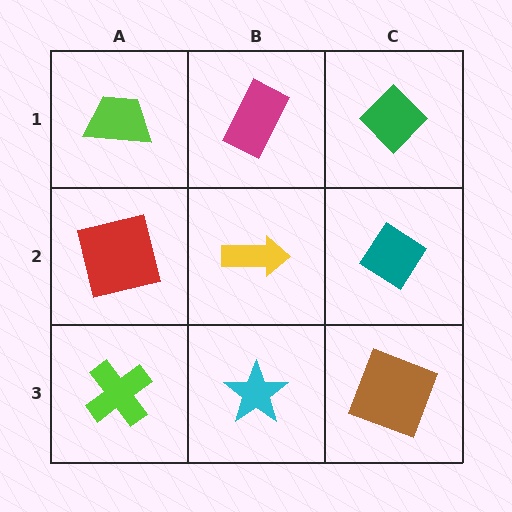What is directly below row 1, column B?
A yellow arrow.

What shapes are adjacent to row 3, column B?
A yellow arrow (row 2, column B), a lime cross (row 3, column A), a brown square (row 3, column C).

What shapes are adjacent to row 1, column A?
A red square (row 2, column A), a magenta rectangle (row 1, column B).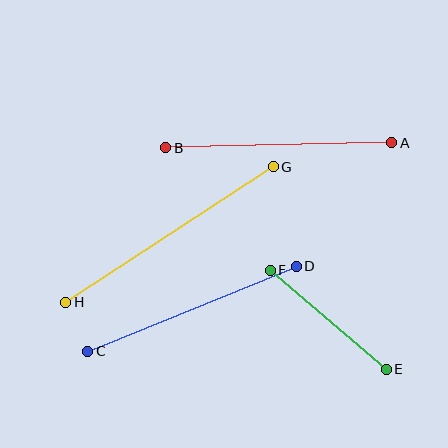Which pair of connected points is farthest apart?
Points G and H are farthest apart.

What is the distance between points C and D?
The distance is approximately 225 pixels.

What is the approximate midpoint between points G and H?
The midpoint is at approximately (169, 234) pixels.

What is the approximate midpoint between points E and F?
The midpoint is at approximately (328, 320) pixels.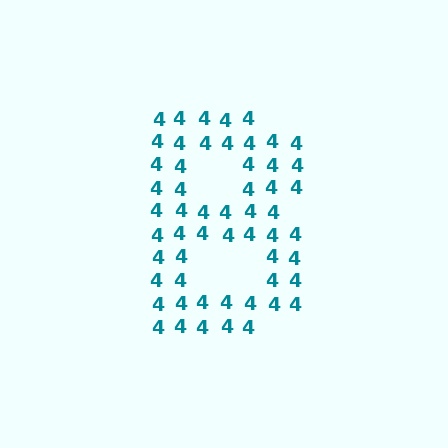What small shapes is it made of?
It is made of small digit 4's.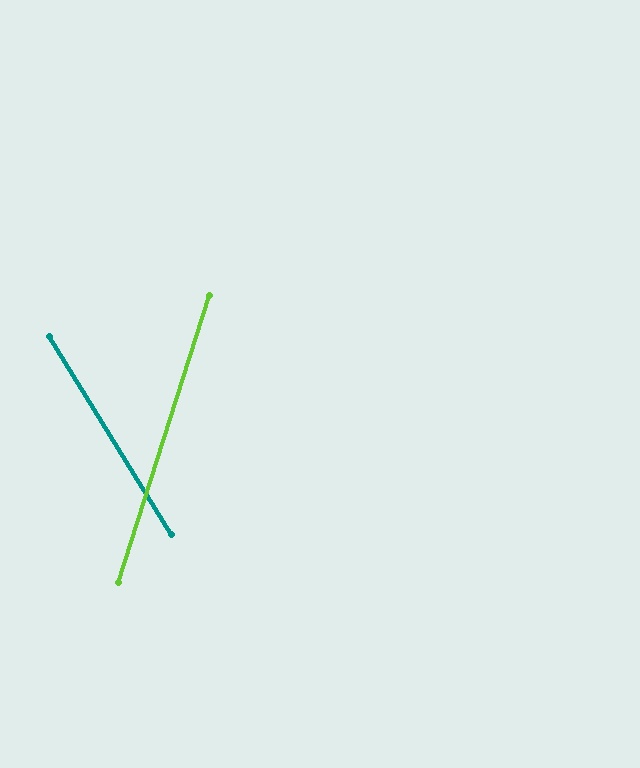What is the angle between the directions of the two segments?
Approximately 49 degrees.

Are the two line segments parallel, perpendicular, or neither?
Neither parallel nor perpendicular — they differ by about 49°.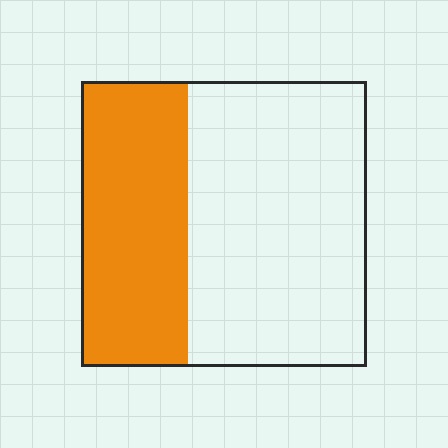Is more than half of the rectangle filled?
No.